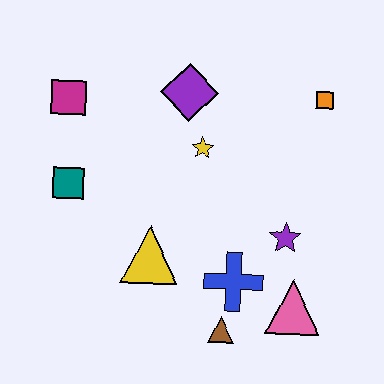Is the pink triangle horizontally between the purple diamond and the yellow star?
No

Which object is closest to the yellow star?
The purple diamond is closest to the yellow star.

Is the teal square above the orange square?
No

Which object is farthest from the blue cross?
The magenta square is farthest from the blue cross.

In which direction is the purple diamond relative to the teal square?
The purple diamond is to the right of the teal square.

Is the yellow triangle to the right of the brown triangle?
No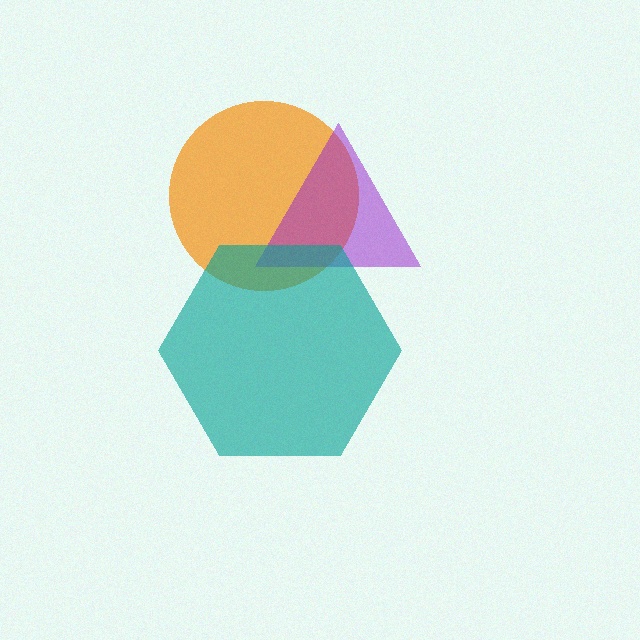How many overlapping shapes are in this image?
There are 3 overlapping shapes in the image.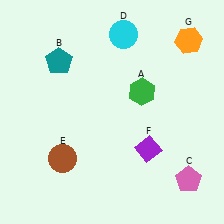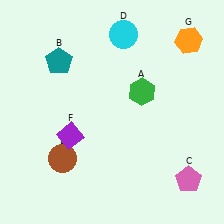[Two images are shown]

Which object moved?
The purple diamond (F) moved left.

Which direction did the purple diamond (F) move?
The purple diamond (F) moved left.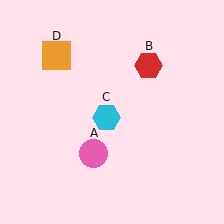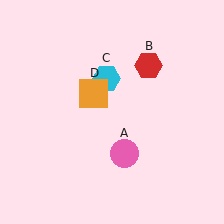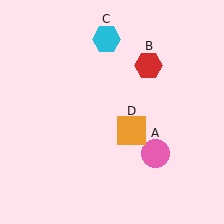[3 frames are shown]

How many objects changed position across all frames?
3 objects changed position: pink circle (object A), cyan hexagon (object C), orange square (object D).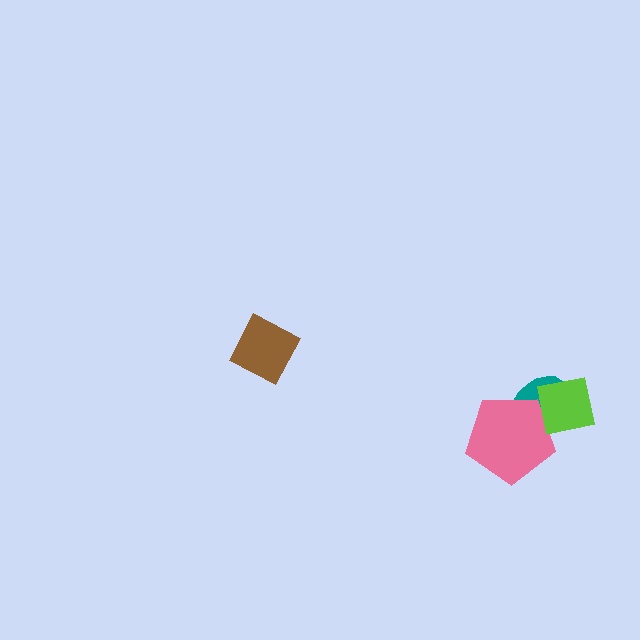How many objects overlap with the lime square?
2 objects overlap with the lime square.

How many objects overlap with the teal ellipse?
2 objects overlap with the teal ellipse.